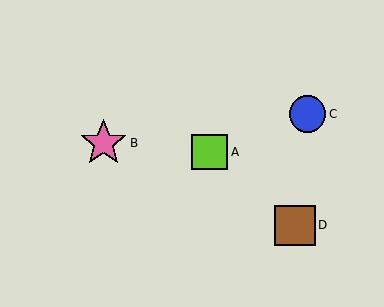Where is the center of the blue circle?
The center of the blue circle is at (307, 114).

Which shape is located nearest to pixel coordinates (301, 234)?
The brown square (labeled D) at (295, 225) is nearest to that location.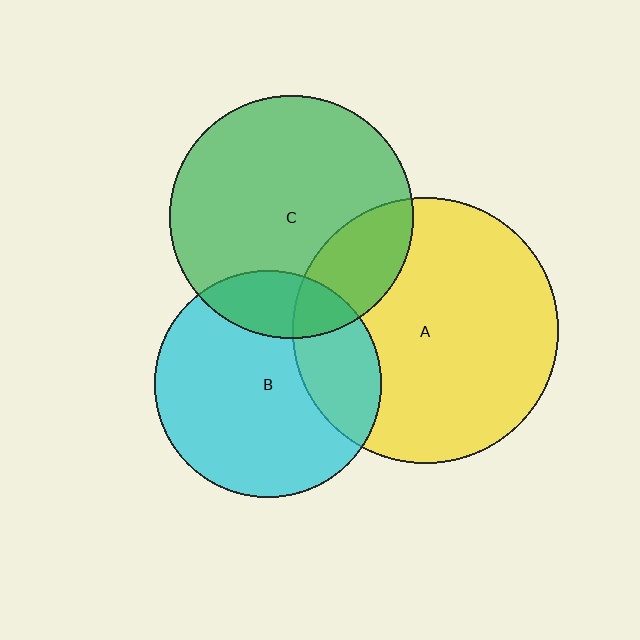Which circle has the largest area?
Circle A (yellow).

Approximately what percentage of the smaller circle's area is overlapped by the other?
Approximately 25%.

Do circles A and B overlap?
Yes.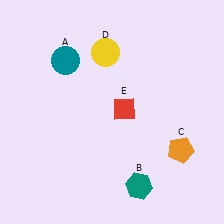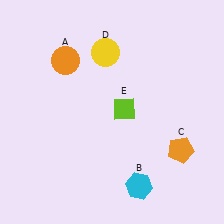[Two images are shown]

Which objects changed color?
A changed from teal to orange. B changed from teal to cyan. E changed from red to lime.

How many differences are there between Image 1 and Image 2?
There are 3 differences between the two images.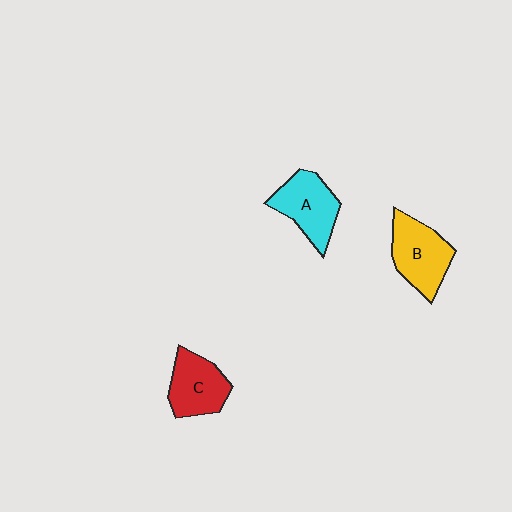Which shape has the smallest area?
Shape C (red).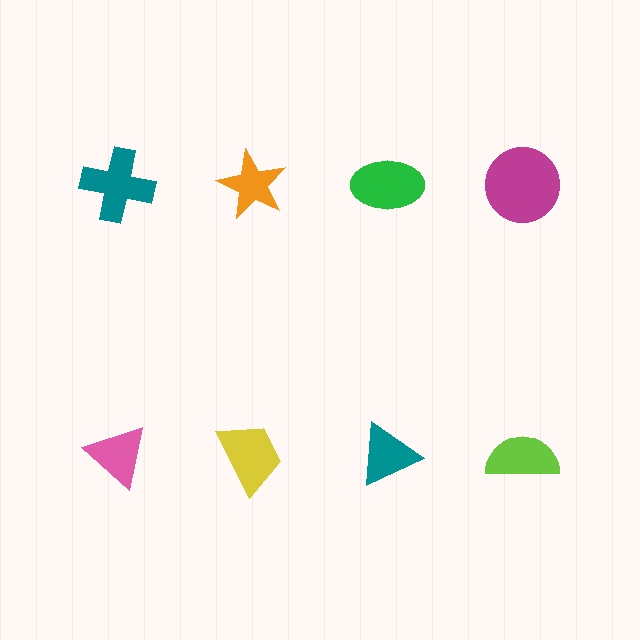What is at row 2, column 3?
A teal triangle.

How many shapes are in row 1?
4 shapes.